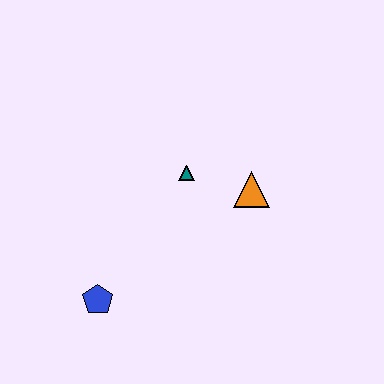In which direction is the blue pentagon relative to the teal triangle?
The blue pentagon is below the teal triangle.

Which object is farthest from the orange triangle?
The blue pentagon is farthest from the orange triangle.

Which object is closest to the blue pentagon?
The teal triangle is closest to the blue pentagon.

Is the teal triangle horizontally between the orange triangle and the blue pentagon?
Yes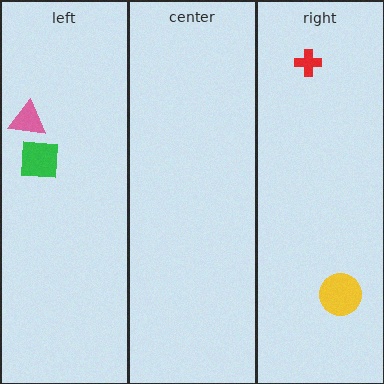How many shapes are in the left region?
2.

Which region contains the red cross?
The right region.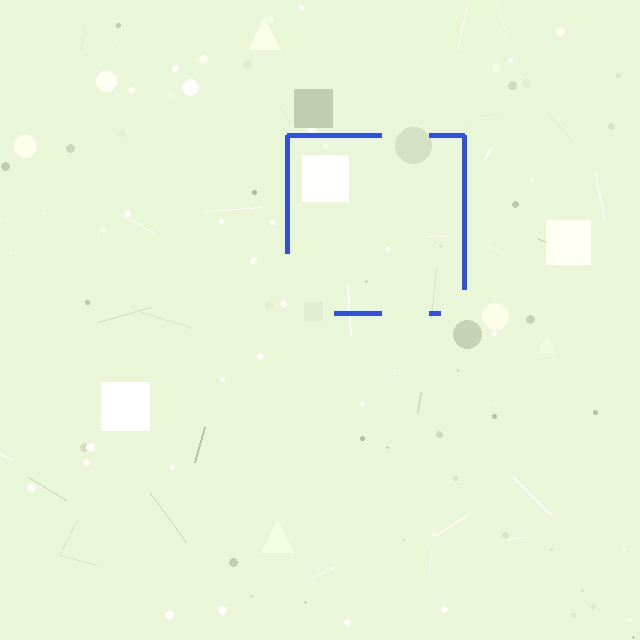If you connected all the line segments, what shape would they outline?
They would outline a square.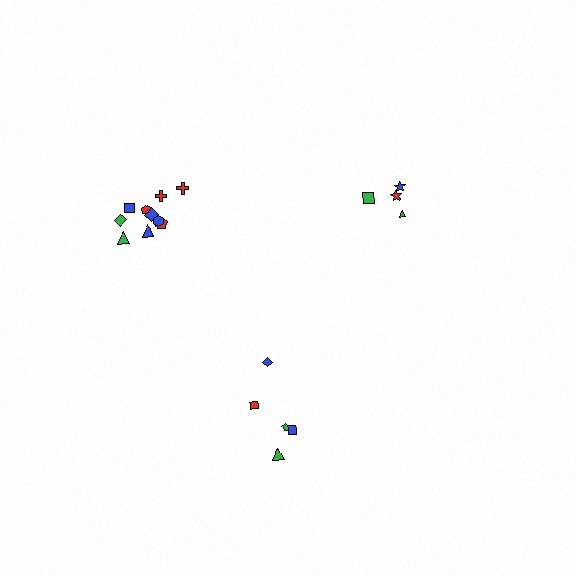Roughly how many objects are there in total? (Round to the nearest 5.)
Roughly 20 objects in total.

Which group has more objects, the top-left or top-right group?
The top-left group.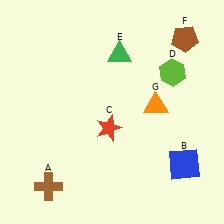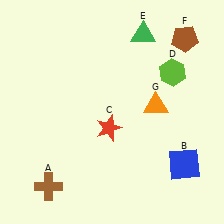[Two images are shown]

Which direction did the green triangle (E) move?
The green triangle (E) moved right.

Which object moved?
The green triangle (E) moved right.